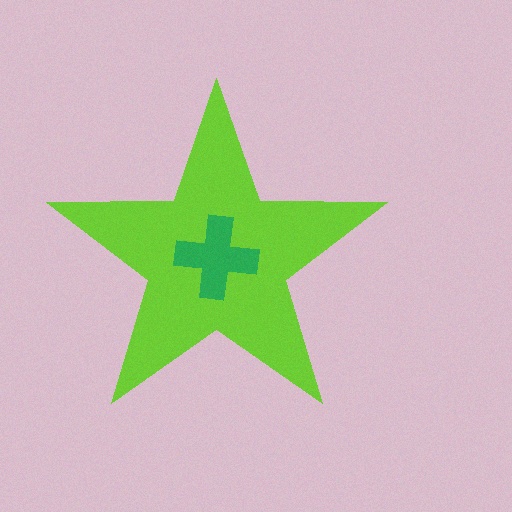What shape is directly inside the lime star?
The green cross.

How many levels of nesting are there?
2.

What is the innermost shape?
The green cross.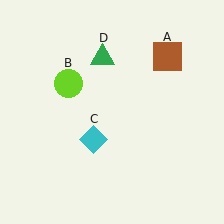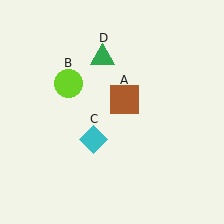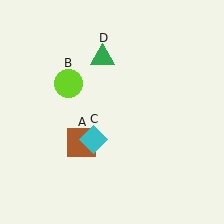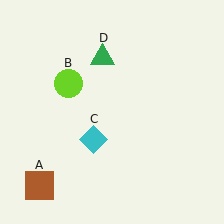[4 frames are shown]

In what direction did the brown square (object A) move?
The brown square (object A) moved down and to the left.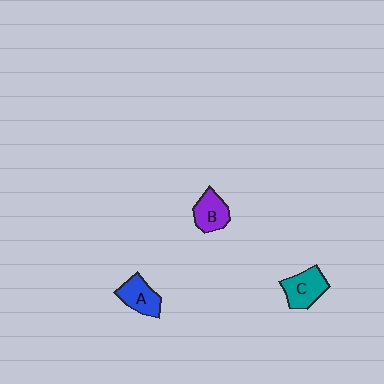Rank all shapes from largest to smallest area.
From largest to smallest: C (teal), A (blue), B (purple).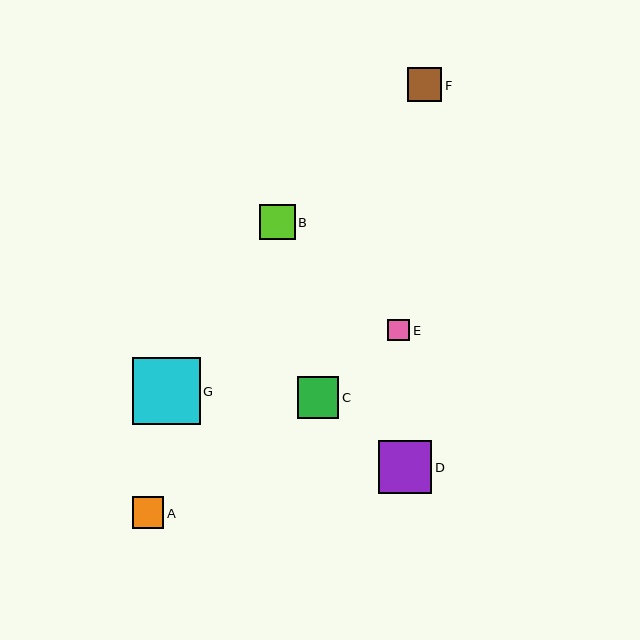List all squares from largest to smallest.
From largest to smallest: G, D, C, B, F, A, E.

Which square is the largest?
Square G is the largest with a size of approximately 67 pixels.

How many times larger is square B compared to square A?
Square B is approximately 1.1 times the size of square A.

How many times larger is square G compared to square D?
Square G is approximately 1.3 times the size of square D.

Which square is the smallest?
Square E is the smallest with a size of approximately 22 pixels.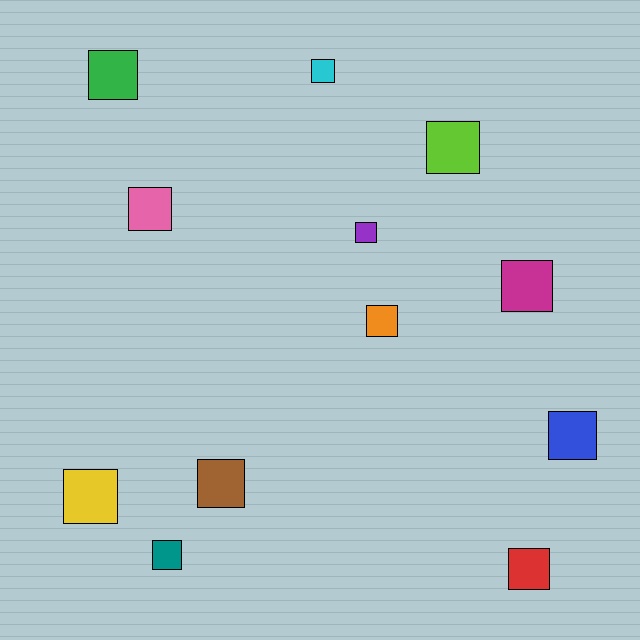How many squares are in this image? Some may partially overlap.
There are 12 squares.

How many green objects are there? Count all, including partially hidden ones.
There is 1 green object.